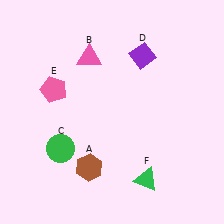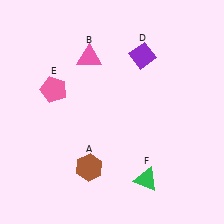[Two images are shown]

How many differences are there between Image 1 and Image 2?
There is 1 difference between the two images.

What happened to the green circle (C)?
The green circle (C) was removed in Image 2. It was in the bottom-left area of Image 1.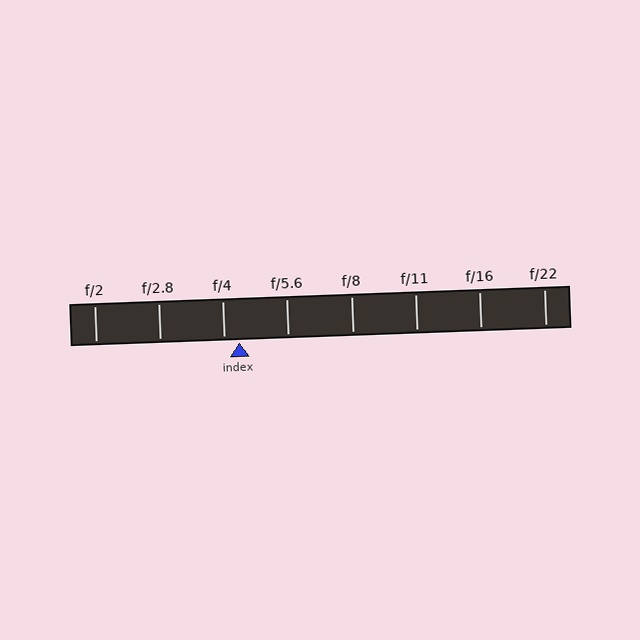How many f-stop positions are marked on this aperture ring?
There are 8 f-stop positions marked.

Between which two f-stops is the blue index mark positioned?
The index mark is between f/4 and f/5.6.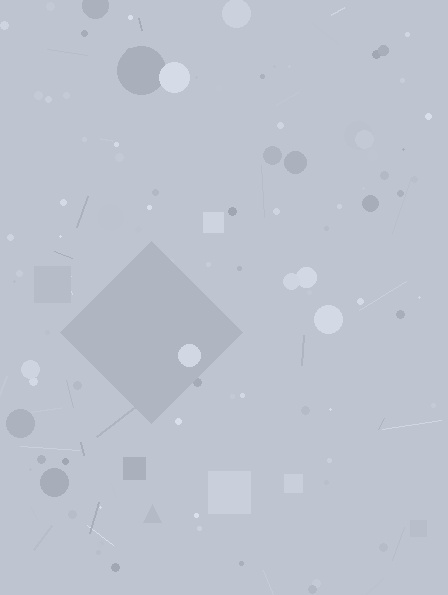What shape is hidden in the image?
A diamond is hidden in the image.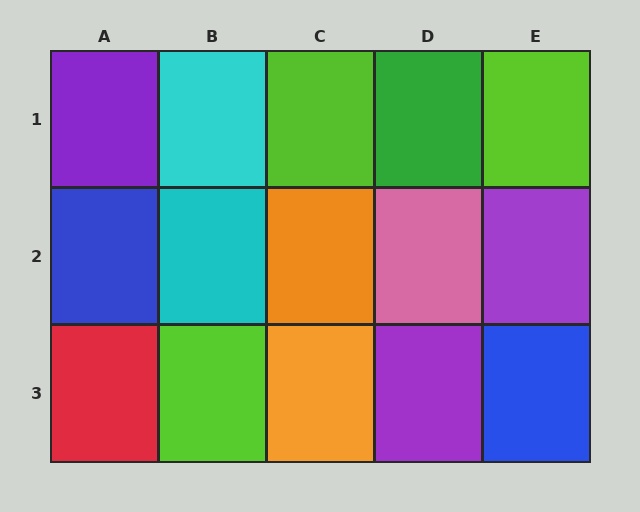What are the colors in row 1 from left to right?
Purple, cyan, lime, green, lime.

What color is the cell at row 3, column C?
Orange.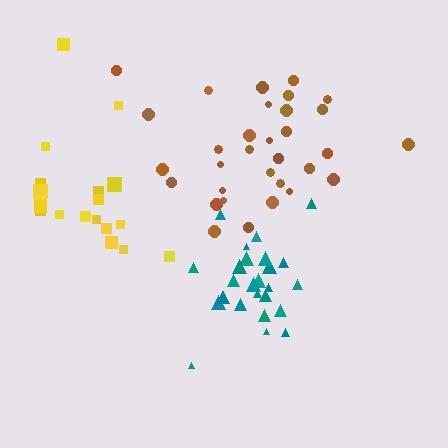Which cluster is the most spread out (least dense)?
Brown.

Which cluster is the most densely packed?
Teal.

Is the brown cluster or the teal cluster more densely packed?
Teal.